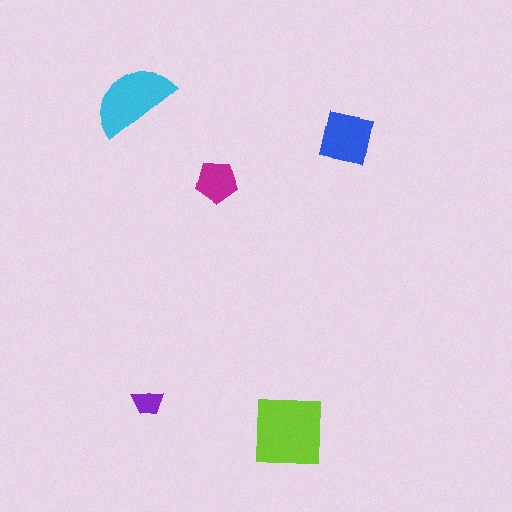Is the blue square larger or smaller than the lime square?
Smaller.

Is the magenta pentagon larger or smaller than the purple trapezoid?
Larger.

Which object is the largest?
The lime square.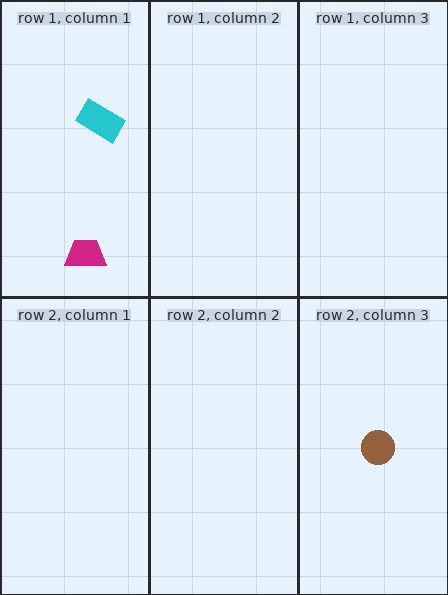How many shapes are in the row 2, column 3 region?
1.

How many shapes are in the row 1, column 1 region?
2.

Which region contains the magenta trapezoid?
The row 1, column 1 region.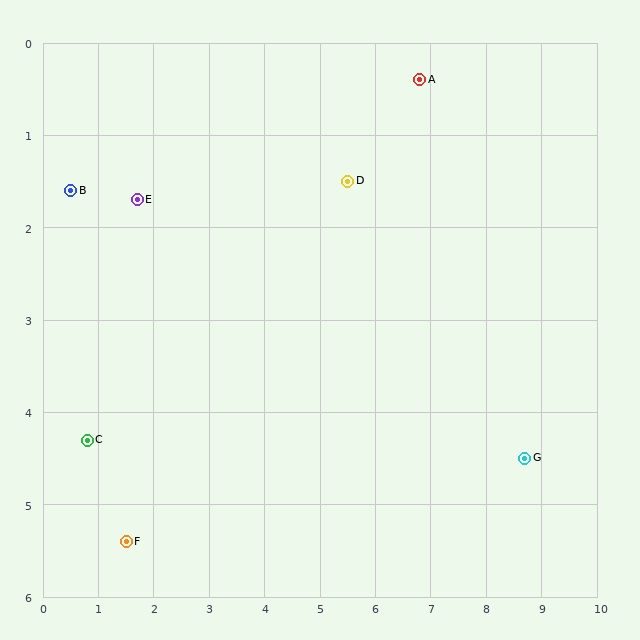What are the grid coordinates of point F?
Point F is at approximately (1.5, 5.4).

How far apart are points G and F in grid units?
Points G and F are about 7.3 grid units apart.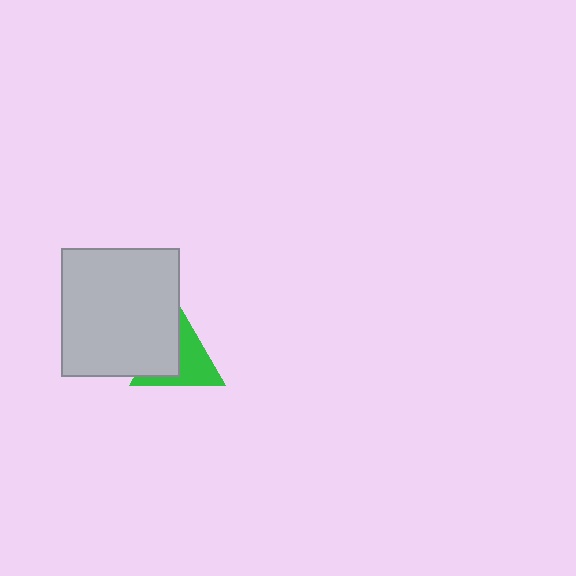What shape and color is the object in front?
The object in front is a light gray rectangle.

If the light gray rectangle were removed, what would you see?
You would see the complete green triangle.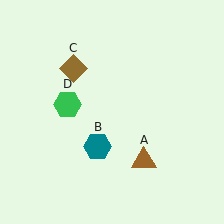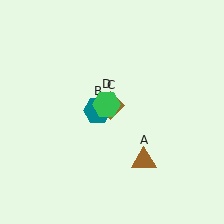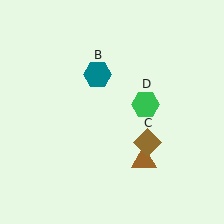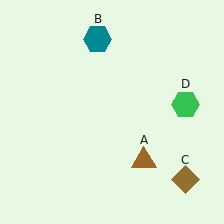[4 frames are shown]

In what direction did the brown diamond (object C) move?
The brown diamond (object C) moved down and to the right.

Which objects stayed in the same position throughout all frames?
Brown triangle (object A) remained stationary.